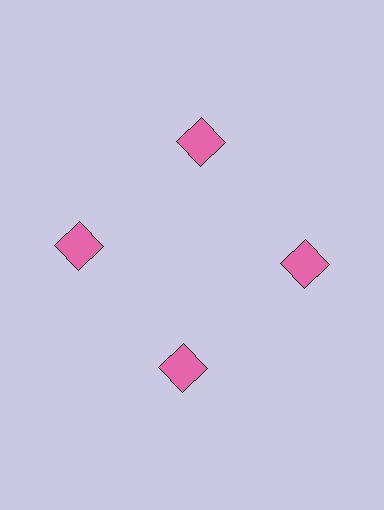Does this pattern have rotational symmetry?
Yes, this pattern has 4-fold rotational symmetry. It looks the same after rotating 90 degrees around the center.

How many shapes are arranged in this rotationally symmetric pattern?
There are 4 shapes, arranged in 4 groups of 1.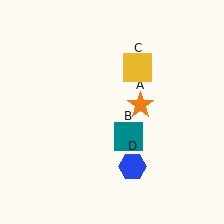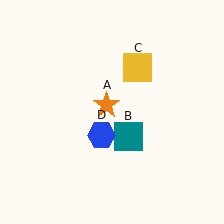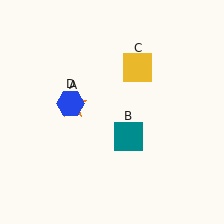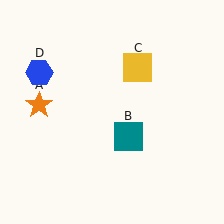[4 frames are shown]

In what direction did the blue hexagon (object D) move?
The blue hexagon (object D) moved up and to the left.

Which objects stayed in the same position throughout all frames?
Teal square (object B) and yellow square (object C) remained stationary.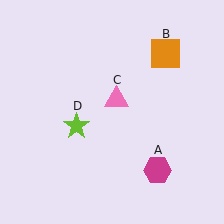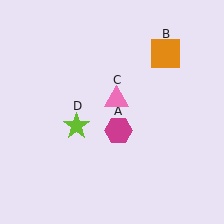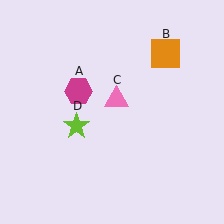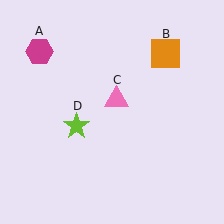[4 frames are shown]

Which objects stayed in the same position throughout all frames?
Orange square (object B) and pink triangle (object C) and lime star (object D) remained stationary.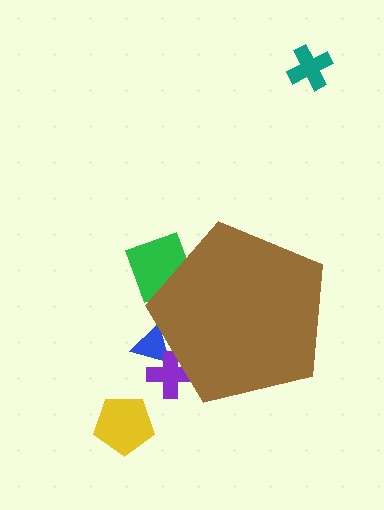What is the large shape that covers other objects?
A brown pentagon.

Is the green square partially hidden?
Yes, the green square is partially hidden behind the brown pentagon.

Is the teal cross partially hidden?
No, the teal cross is fully visible.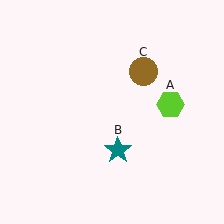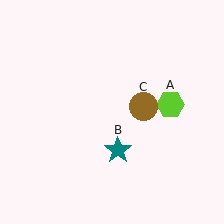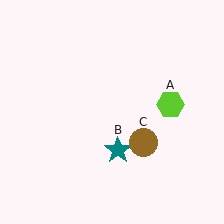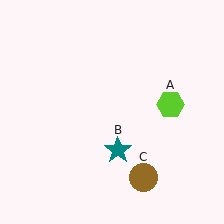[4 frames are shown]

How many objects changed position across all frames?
1 object changed position: brown circle (object C).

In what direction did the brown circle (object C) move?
The brown circle (object C) moved down.